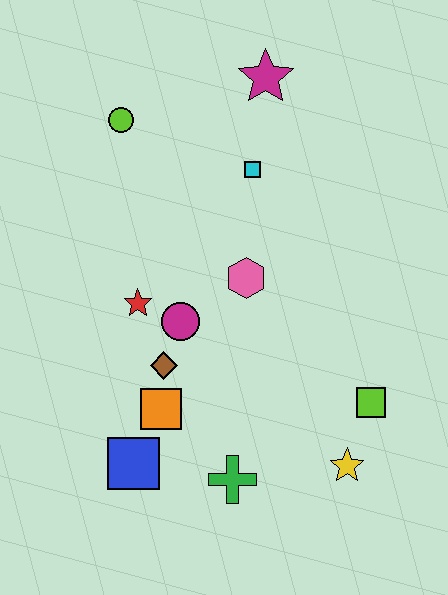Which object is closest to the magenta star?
The cyan square is closest to the magenta star.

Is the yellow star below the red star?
Yes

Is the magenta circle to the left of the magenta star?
Yes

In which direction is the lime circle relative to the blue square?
The lime circle is above the blue square.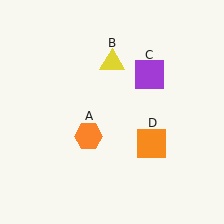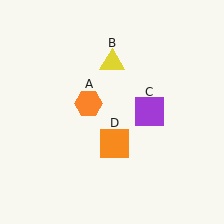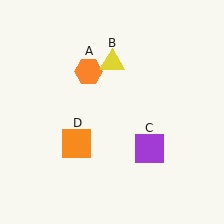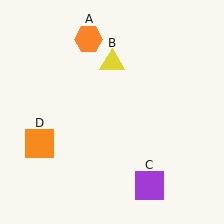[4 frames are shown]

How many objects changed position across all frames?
3 objects changed position: orange hexagon (object A), purple square (object C), orange square (object D).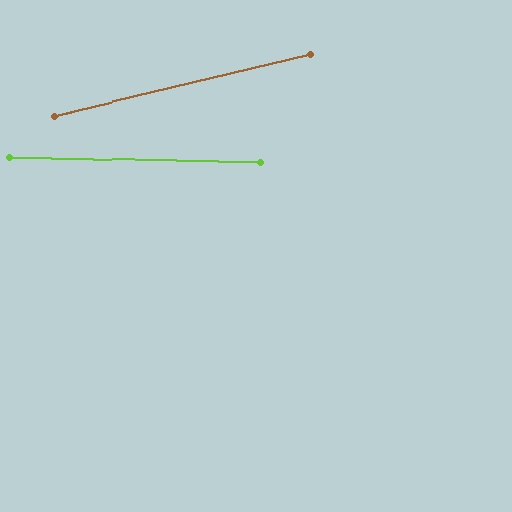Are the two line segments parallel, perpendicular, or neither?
Neither parallel nor perpendicular — they differ by about 15°.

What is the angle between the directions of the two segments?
Approximately 15 degrees.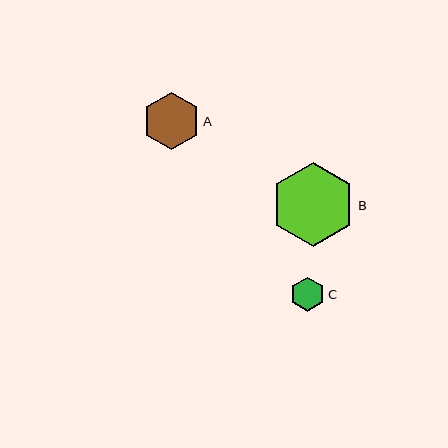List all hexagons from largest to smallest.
From largest to smallest: B, A, C.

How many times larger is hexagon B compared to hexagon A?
Hexagon B is approximately 1.5 times the size of hexagon A.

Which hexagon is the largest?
Hexagon B is the largest with a size of approximately 84 pixels.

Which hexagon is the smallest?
Hexagon C is the smallest with a size of approximately 34 pixels.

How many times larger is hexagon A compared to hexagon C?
Hexagon A is approximately 1.7 times the size of hexagon C.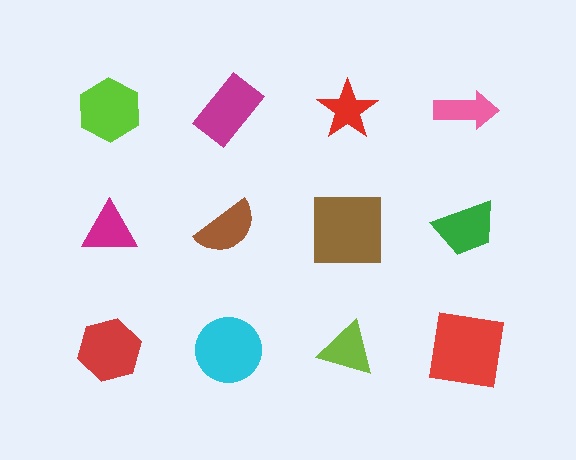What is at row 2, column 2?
A brown semicircle.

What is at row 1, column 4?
A pink arrow.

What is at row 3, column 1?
A red hexagon.